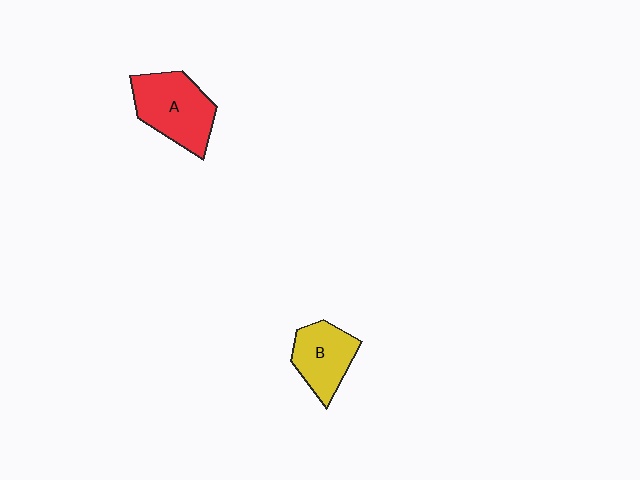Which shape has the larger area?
Shape A (red).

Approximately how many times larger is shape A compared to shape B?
Approximately 1.3 times.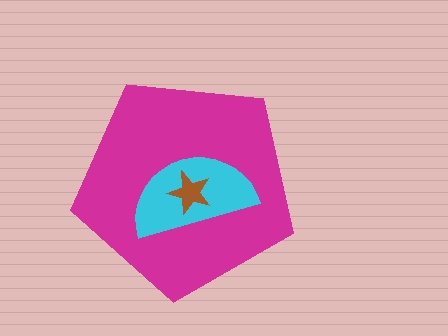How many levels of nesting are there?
3.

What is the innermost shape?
The brown star.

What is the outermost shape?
The magenta pentagon.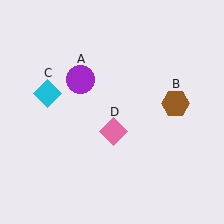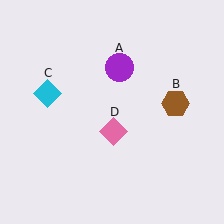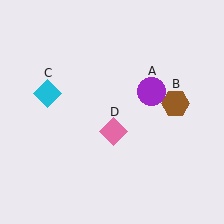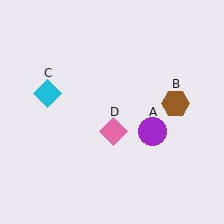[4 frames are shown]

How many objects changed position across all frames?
1 object changed position: purple circle (object A).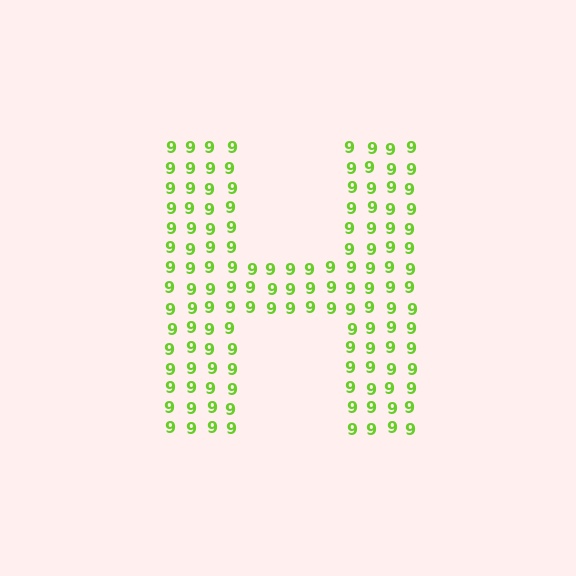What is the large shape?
The large shape is the letter H.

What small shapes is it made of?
It is made of small digit 9's.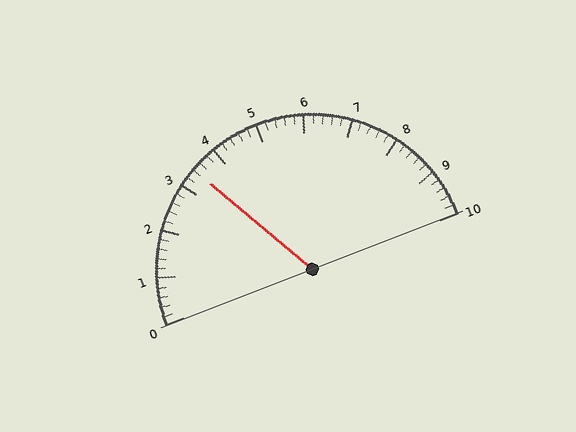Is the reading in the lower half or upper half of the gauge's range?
The reading is in the lower half of the range (0 to 10).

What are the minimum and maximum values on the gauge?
The gauge ranges from 0 to 10.